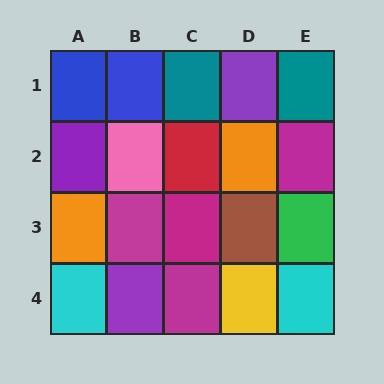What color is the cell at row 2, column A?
Purple.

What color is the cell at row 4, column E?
Cyan.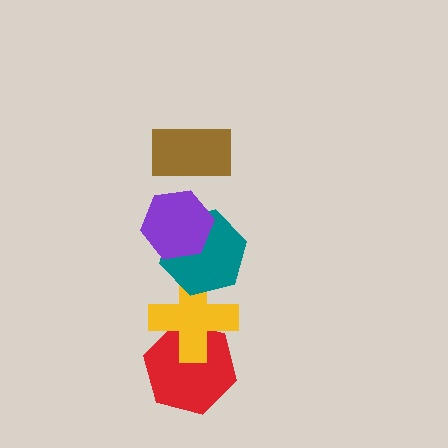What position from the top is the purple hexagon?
The purple hexagon is 2nd from the top.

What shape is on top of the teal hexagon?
The purple hexagon is on top of the teal hexagon.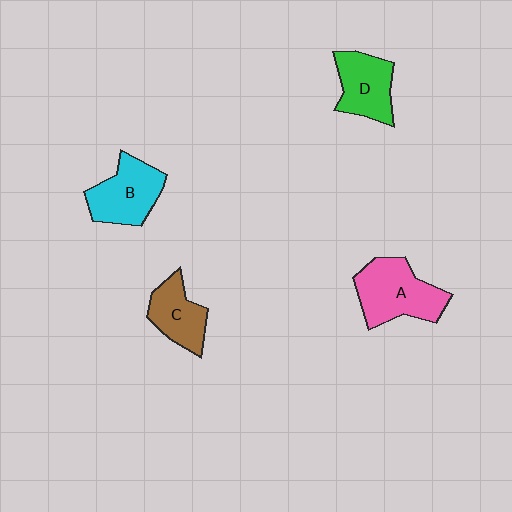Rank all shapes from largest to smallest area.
From largest to smallest: A (pink), B (cyan), D (green), C (brown).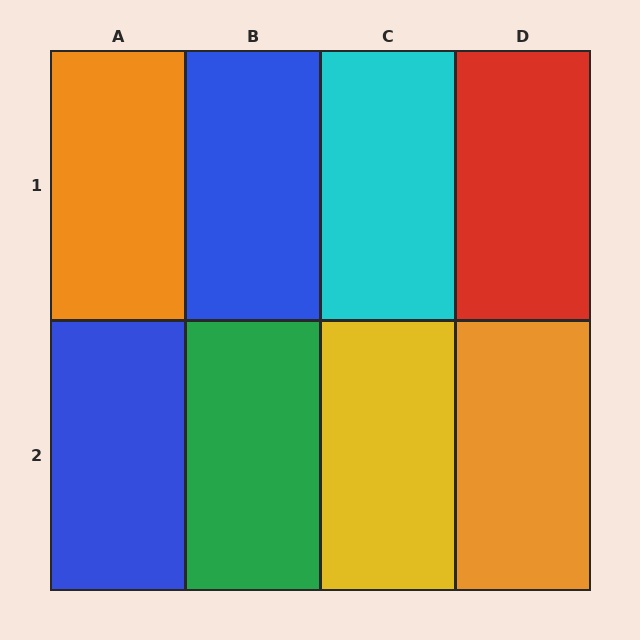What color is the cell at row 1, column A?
Orange.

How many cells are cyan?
1 cell is cyan.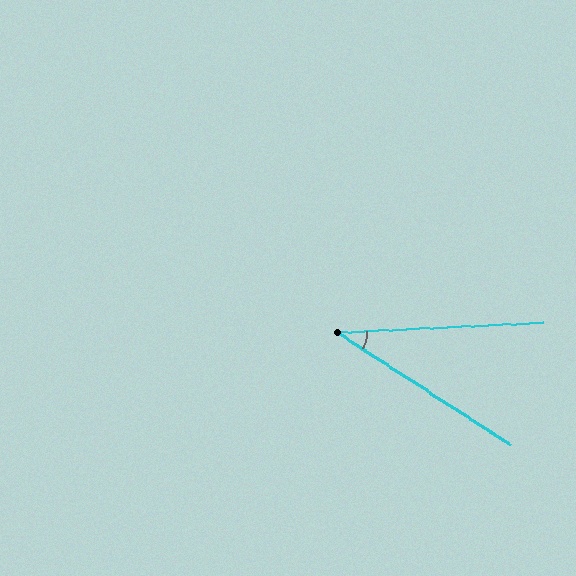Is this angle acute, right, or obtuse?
It is acute.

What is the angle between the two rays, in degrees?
Approximately 36 degrees.